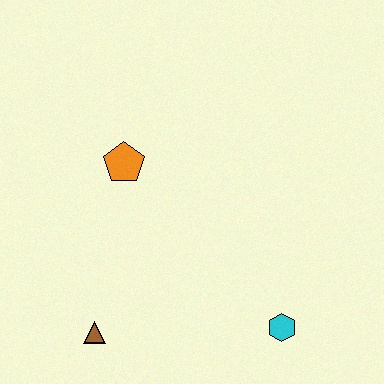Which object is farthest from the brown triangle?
The cyan hexagon is farthest from the brown triangle.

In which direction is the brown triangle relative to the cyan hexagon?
The brown triangle is to the left of the cyan hexagon.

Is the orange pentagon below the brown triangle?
No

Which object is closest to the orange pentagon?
The brown triangle is closest to the orange pentagon.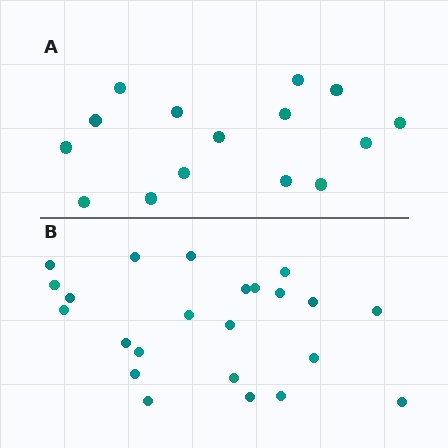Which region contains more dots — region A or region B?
Region B (the bottom region) has more dots.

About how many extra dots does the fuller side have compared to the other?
Region B has roughly 8 or so more dots than region A.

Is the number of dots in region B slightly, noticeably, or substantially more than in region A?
Region B has substantially more. The ratio is roughly 1.5 to 1.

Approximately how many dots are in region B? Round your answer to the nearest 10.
About 20 dots. (The exact count is 23, which rounds to 20.)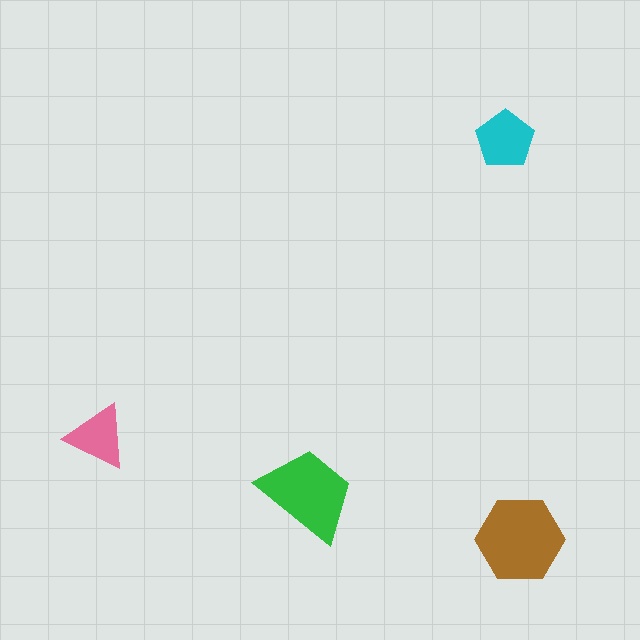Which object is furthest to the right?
The brown hexagon is rightmost.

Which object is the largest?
The brown hexagon.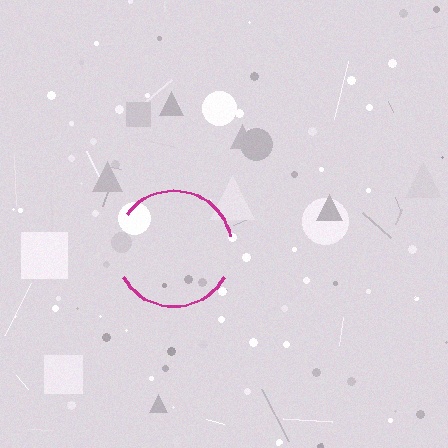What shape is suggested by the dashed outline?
The dashed outline suggests a circle.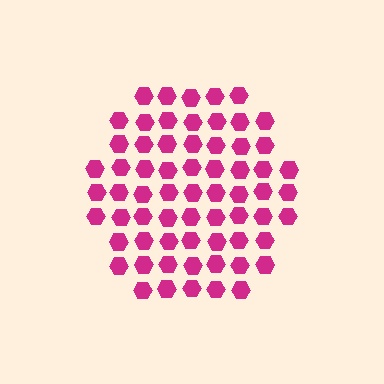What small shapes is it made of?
It is made of small hexagons.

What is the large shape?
The large shape is a hexagon.